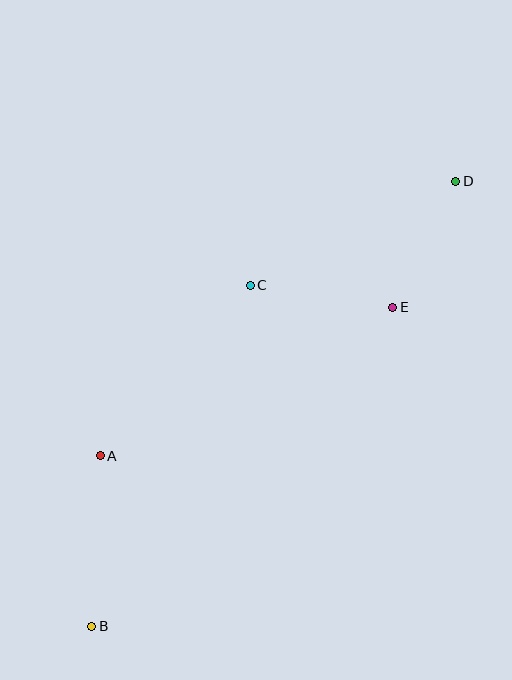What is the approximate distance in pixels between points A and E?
The distance between A and E is approximately 328 pixels.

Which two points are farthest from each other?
Points B and D are farthest from each other.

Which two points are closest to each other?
Points D and E are closest to each other.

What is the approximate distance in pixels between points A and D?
The distance between A and D is approximately 449 pixels.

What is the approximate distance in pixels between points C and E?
The distance between C and E is approximately 144 pixels.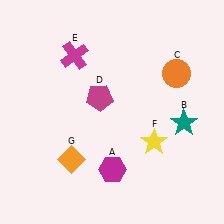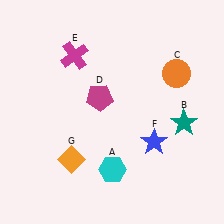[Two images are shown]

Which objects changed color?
A changed from magenta to cyan. F changed from yellow to blue.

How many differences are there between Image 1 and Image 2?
There are 2 differences between the two images.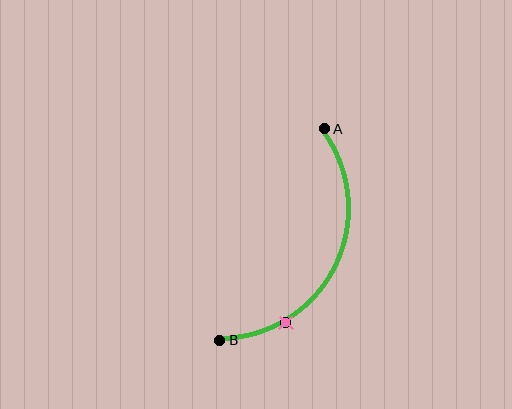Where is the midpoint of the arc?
The arc midpoint is the point on the curve farthest from the straight line joining A and B. It sits to the right of that line.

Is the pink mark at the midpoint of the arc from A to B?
No. The pink mark lies on the arc but is closer to endpoint B. The arc midpoint would be at the point on the curve equidistant along the arc from both A and B.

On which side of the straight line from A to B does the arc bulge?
The arc bulges to the right of the straight line connecting A and B.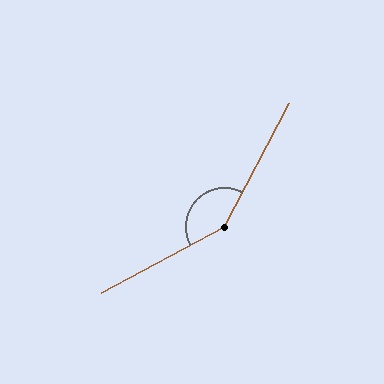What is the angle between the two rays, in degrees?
Approximately 146 degrees.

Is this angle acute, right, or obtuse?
It is obtuse.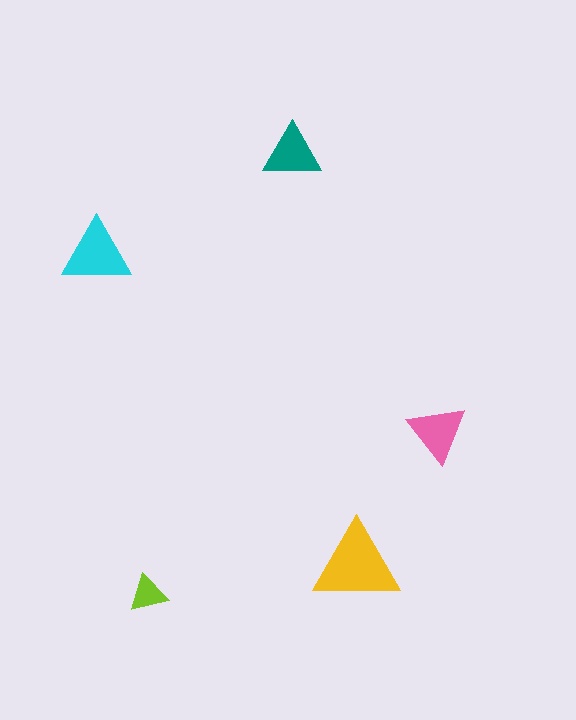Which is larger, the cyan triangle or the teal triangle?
The cyan one.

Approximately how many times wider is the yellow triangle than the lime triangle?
About 2.5 times wider.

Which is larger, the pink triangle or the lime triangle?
The pink one.